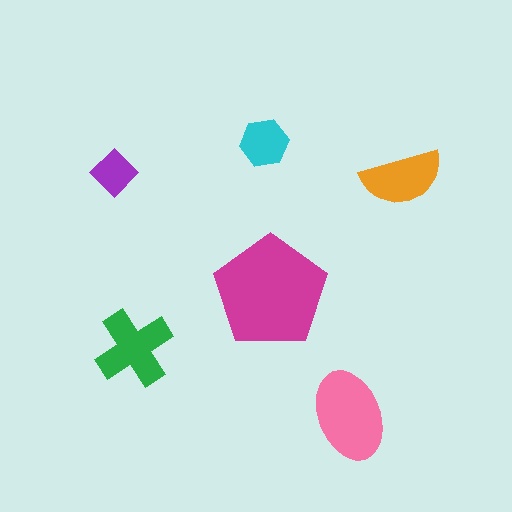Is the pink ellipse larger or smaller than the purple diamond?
Larger.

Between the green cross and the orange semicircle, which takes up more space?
The green cross.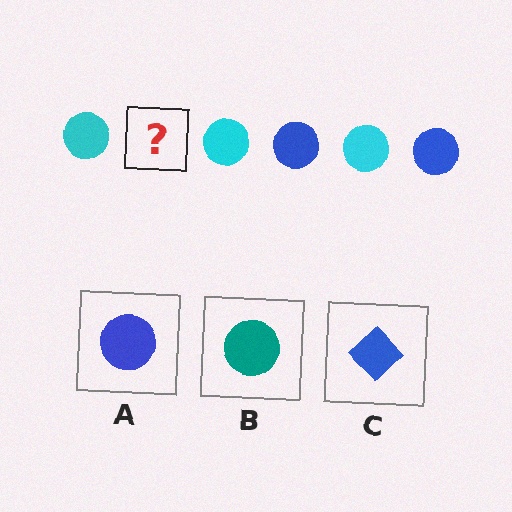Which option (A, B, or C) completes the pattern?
A.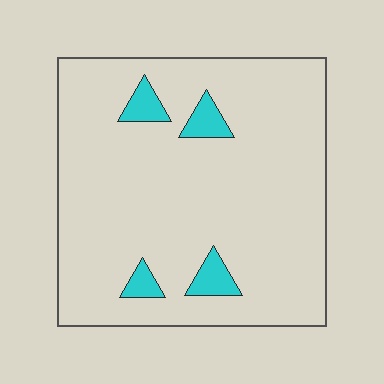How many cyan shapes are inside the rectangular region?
4.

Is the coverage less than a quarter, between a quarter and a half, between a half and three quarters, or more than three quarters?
Less than a quarter.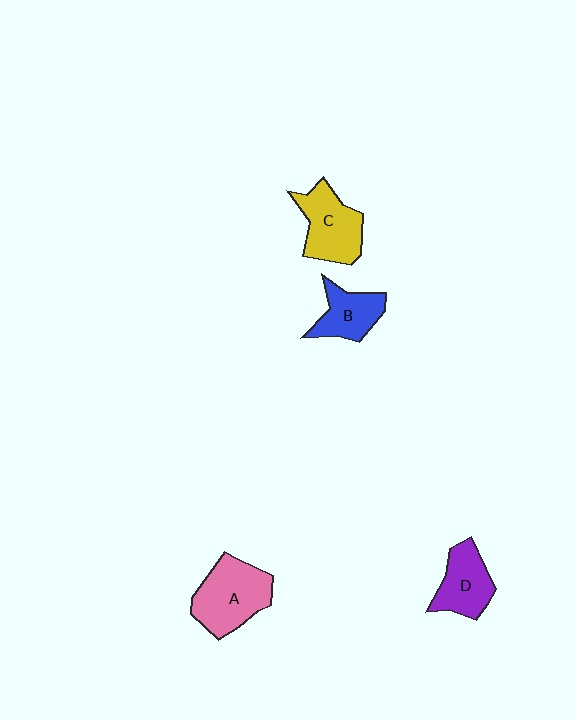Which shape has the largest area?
Shape A (pink).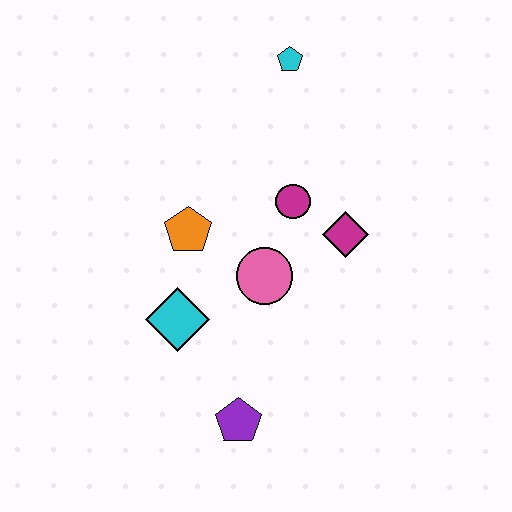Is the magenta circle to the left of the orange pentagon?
No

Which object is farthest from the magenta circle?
The purple pentagon is farthest from the magenta circle.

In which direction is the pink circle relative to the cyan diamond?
The pink circle is to the right of the cyan diamond.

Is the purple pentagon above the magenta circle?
No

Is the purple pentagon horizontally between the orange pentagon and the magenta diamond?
Yes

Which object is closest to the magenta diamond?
The magenta circle is closest to the magenta diamond.